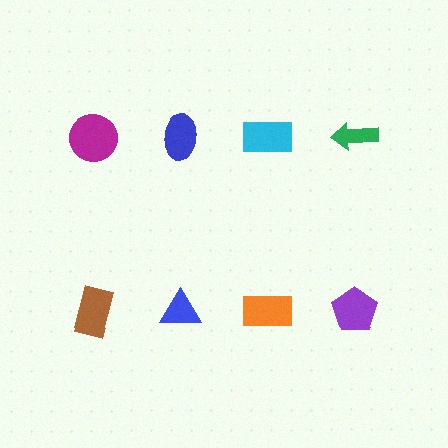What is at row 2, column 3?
An orange rectangle.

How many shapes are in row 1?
4 shapes.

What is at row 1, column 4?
A green arrow.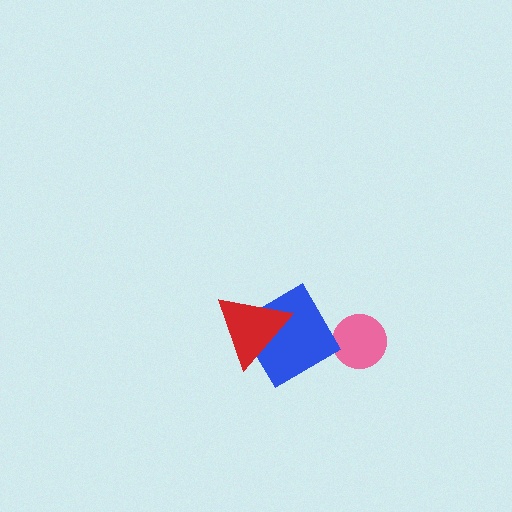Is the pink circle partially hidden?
No, no other shape covers it.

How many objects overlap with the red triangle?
1 object overlaps with the red triangle.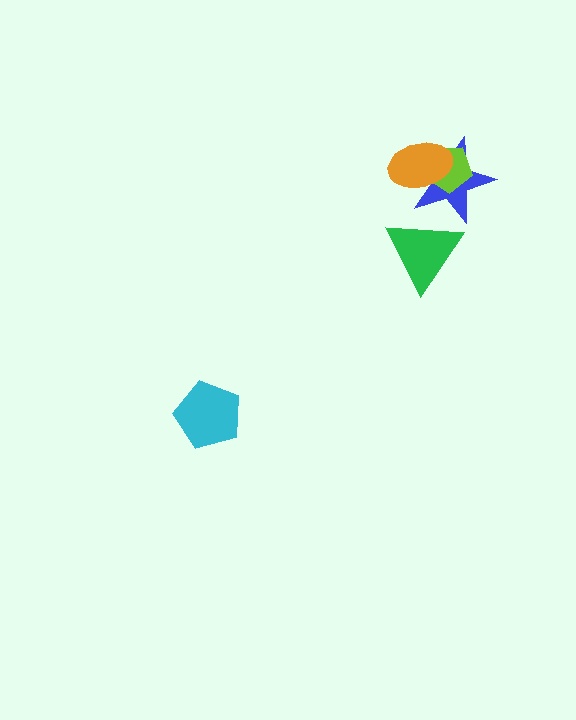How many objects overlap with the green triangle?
1 object overlaps with the green triangle.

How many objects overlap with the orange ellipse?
2 objects overlap with the orange ellipse.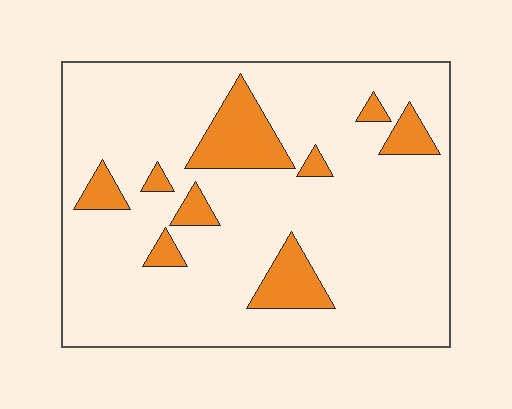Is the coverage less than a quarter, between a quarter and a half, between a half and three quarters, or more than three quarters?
Less than a quarter.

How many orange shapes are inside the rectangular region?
9.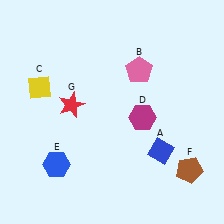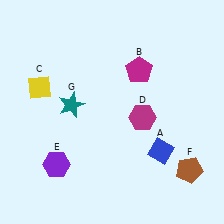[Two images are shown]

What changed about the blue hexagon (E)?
In Image 1, E is blue. In Image 2, it changed to purple.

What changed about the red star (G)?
In Image 1, G is red. In Image 2, it changed to teal.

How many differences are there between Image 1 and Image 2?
There are 3 differences between the two images.